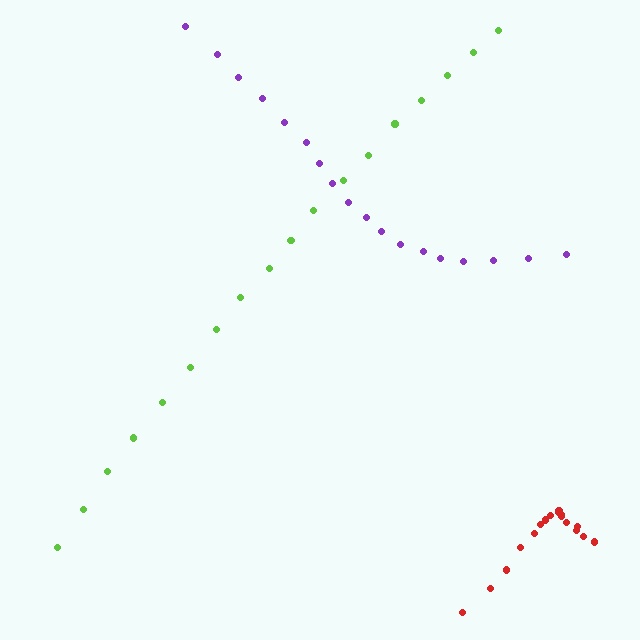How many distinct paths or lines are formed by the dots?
There are 3 distinct paths.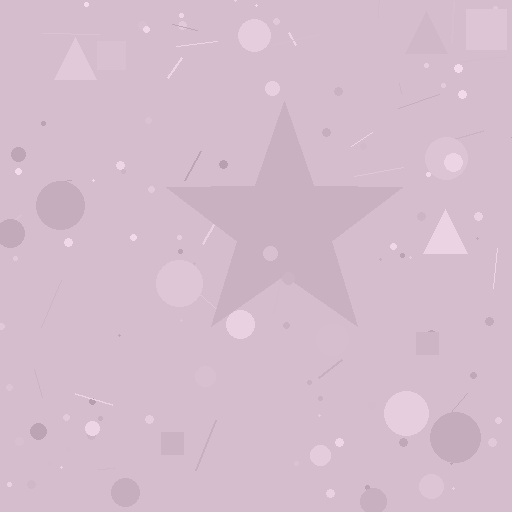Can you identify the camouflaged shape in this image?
The camouflaged shape is a star.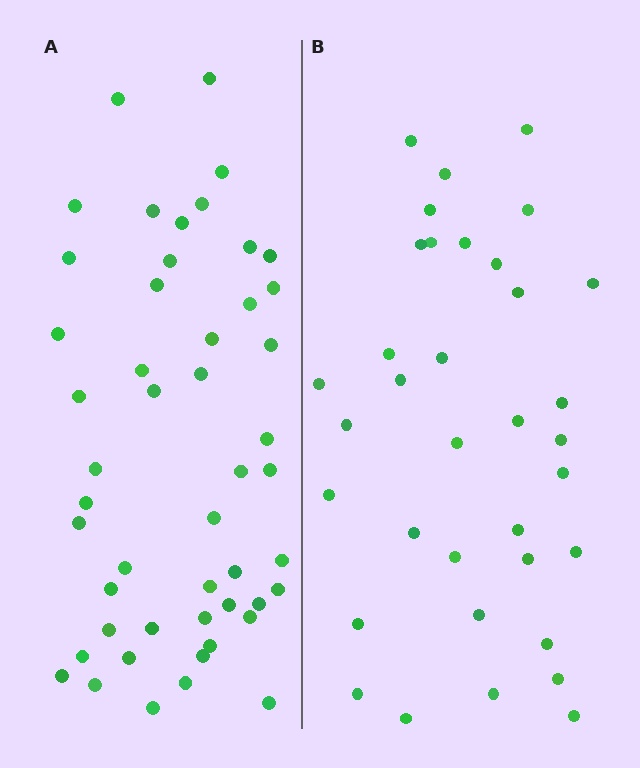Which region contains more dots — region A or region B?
Region A (the left region) has more dots.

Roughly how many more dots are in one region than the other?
Region A has approximately 15 more dots than region B.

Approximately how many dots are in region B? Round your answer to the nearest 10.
About 40 dots. (The exact count is 35, which rounds to 40.)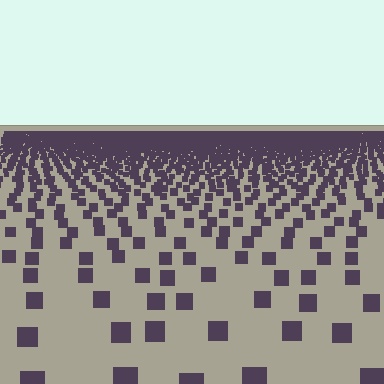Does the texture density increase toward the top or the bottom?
Density increases toward the top.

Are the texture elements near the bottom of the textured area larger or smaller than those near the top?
Larger. Near the bottom, elements are closer to the viewer and appear at a bigger on-screen size.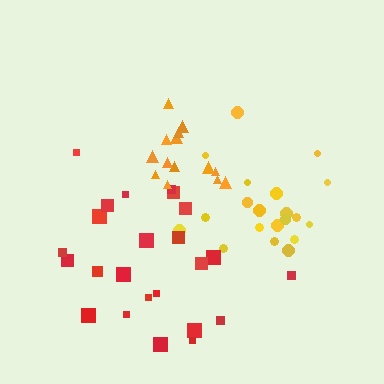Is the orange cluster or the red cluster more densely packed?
Orange.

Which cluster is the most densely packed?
Orange.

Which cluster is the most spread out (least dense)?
Red.